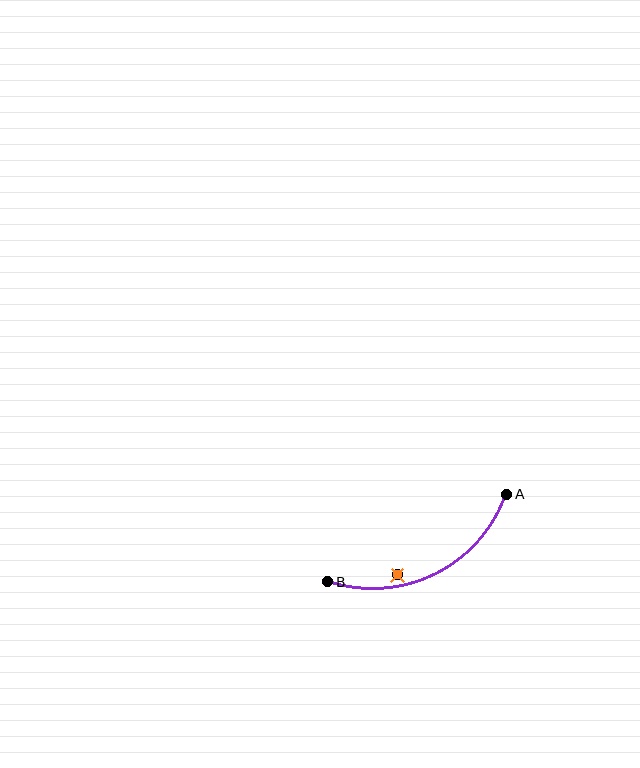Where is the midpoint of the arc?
The arc midpoint is the point on the curve farthest from the straight line joining A and B. It sits below that line.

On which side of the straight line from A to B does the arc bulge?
The arc bulges below the straight line connecting A and B.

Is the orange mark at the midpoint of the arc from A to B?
No — the orange mark does not lie on the arc at all. It sits slightly inside the curve.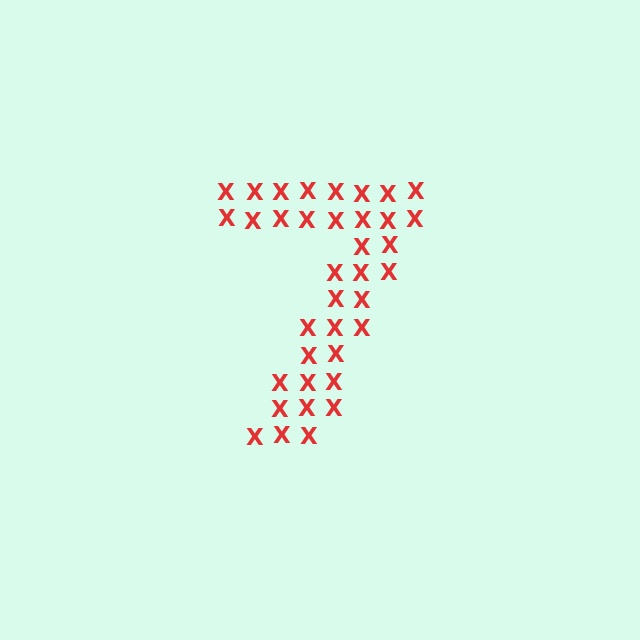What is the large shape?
The large shape is the digit 7.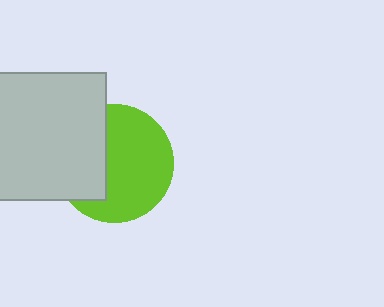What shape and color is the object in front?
The object in front is a light gray square.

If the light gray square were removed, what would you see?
You would see the complete lime circle.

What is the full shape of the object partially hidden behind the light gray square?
The partially hidden object is a lime circle.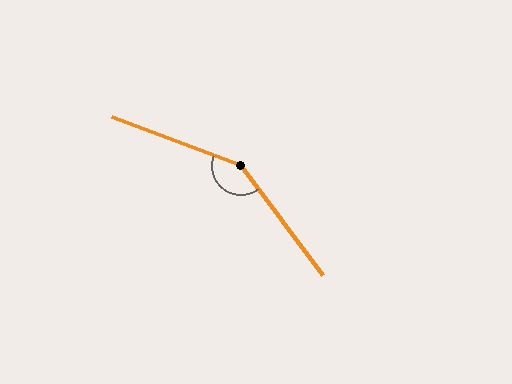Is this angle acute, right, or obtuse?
It is obtuse.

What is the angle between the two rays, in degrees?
Approximately 148 degrees.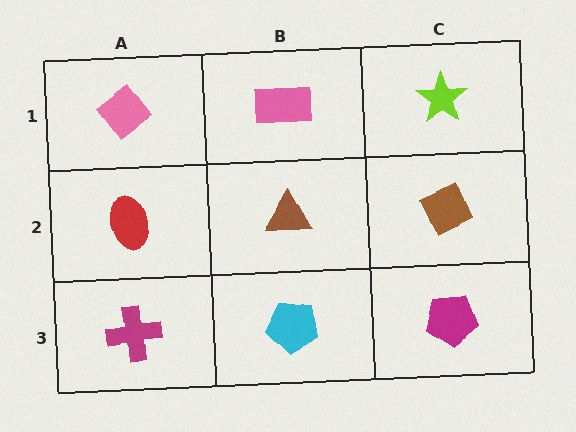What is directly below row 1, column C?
A brown diamond.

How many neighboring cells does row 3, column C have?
2.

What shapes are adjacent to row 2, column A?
A pink diamond (row 1, column A), a magenta cross (row 3, column A), a brown triangle (row 2, column B).